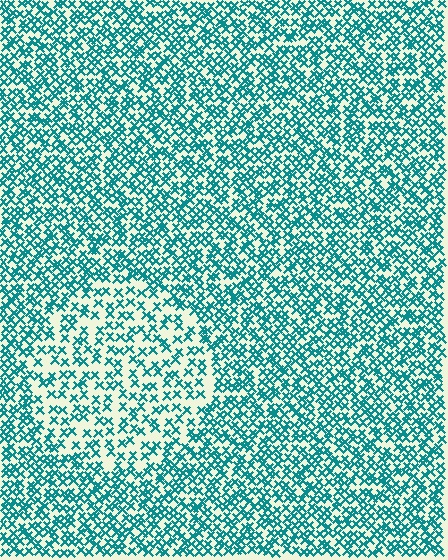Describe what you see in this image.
The image contains small teal elements arranged at two different densities. A circle-shaped region is visible where the elements are less densely packed than the surrounding area.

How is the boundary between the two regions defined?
The boundary is defined by a change in element density (approximately 1.8x ratio). All elements are the same color, size, and shape.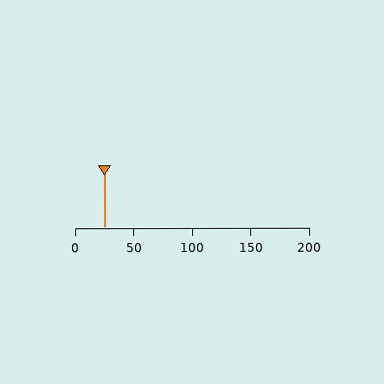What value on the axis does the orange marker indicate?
The marker indicates approximately 25.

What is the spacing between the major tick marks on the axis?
The major ticks are spaced 50 apart.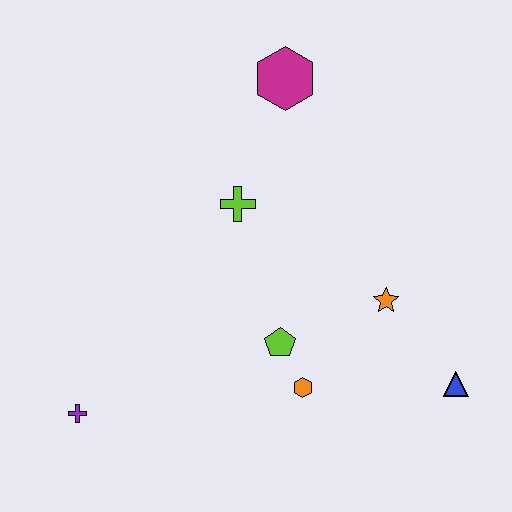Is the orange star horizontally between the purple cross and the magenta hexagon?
No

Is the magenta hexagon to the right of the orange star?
No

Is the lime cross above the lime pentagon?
Yes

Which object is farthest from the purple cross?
The magenta hexagon is farthest from the purple cross.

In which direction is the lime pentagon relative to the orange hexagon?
The lime pentagon is above the orange hexagon.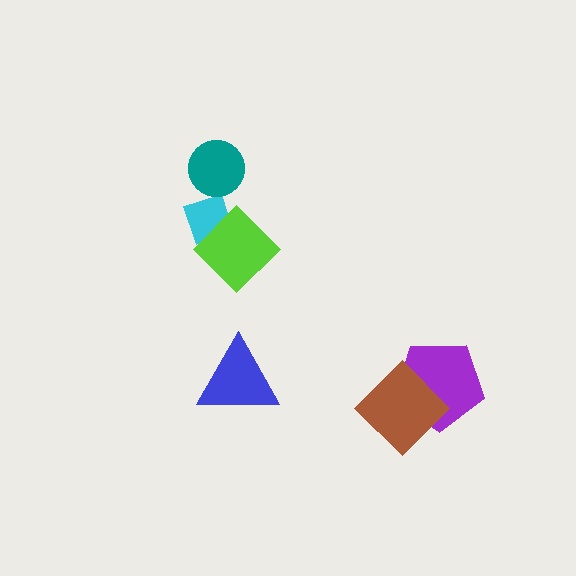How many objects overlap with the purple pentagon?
1 object overlaps with the purple pentagon.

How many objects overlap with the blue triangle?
0 objects overlap with the blue triangle.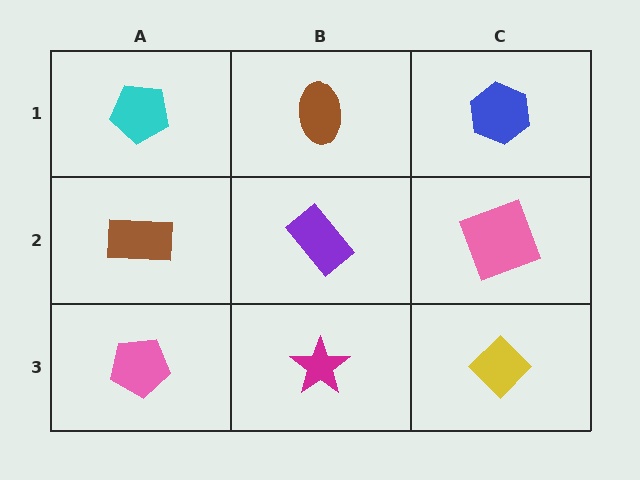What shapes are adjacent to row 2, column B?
A brown ellipse (row 1, column B), a magenta star (row 3, column B), a brown rectangle (row 2, column A), a pink square (row 2, column C).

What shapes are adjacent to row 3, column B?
A purple rectangle (row 2, column B), a pink pentagon (row 3, column A), a yellow diamond (row 3, column C).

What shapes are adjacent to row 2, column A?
A cyan pentagon (row 1, column A), a pink pentagon (row 3, column A), a purple rectangle (row 2, column B).